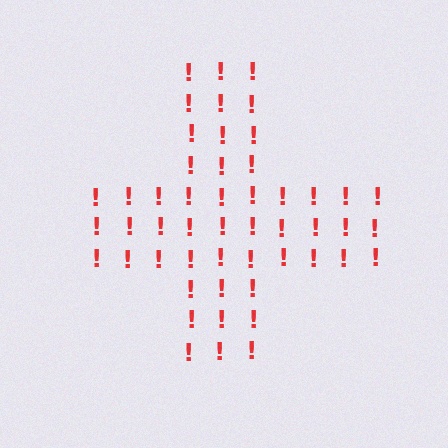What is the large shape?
The large shape is a cross.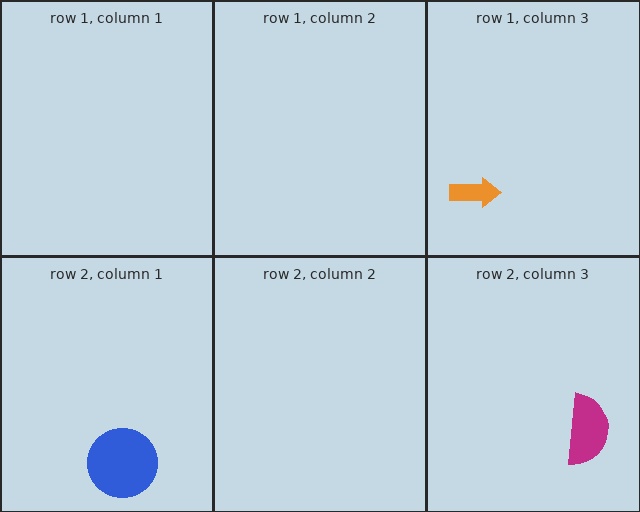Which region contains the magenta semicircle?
The row 2, column 3 region.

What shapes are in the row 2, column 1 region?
The blue circle.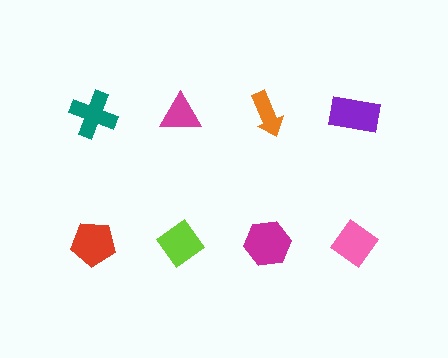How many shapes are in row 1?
4 shapes.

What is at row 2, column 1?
A red pentagon.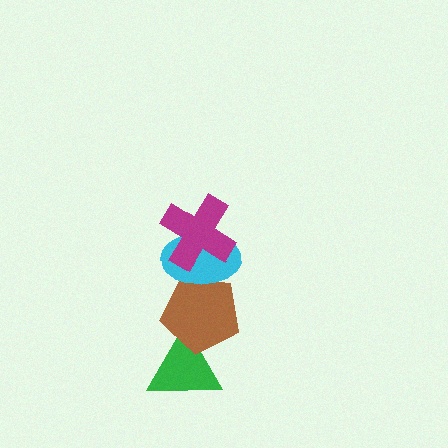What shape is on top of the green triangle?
The brown pentagon is on top of the green triangle.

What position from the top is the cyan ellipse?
The cyan ellipse is 2nd from the top.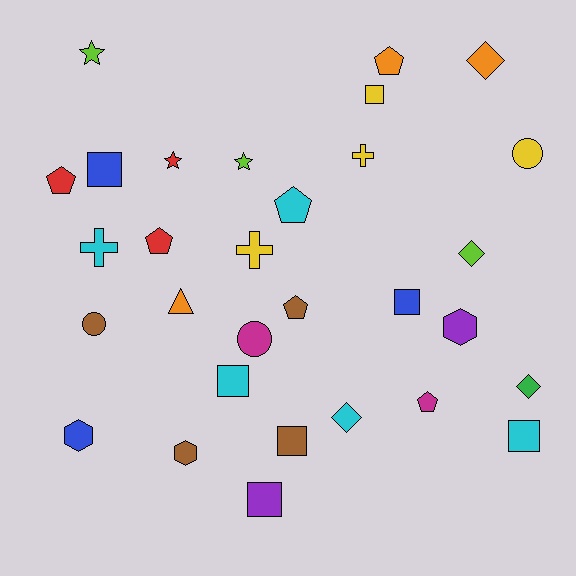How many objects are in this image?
There are 30 objects.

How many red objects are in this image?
There are 3 red objects.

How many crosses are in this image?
There are 3 crosses.